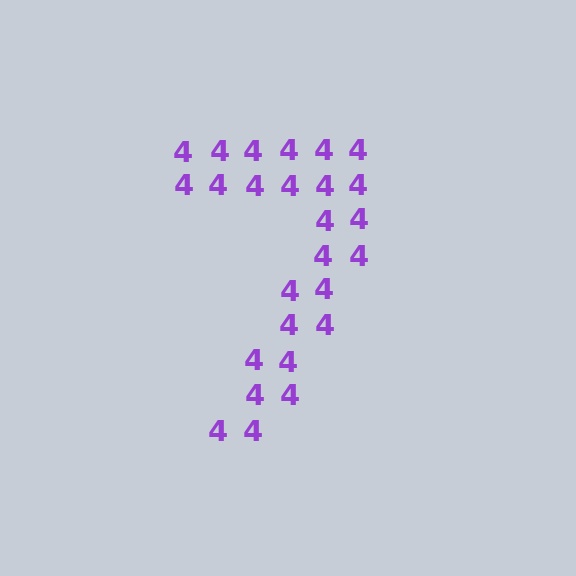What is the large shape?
The large shape is the digit 7.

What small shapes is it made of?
It is made of small digit 4's.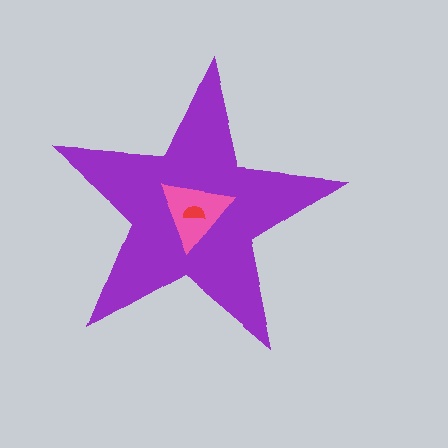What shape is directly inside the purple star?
The pink triangle.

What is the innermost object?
The red semicircle.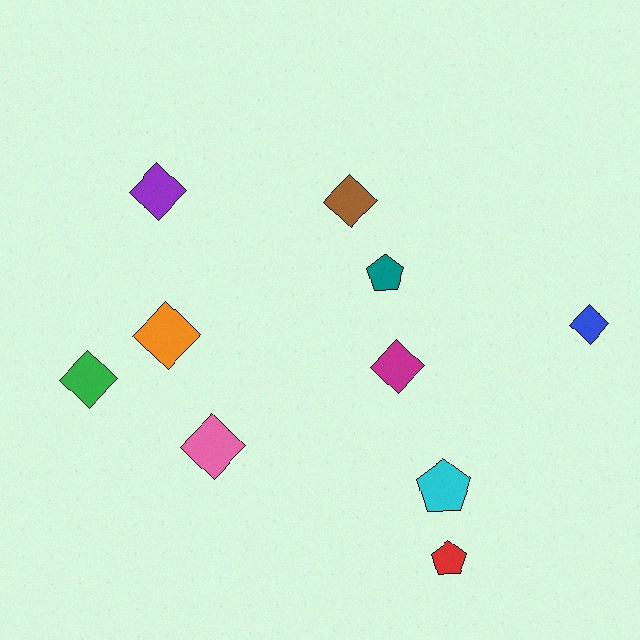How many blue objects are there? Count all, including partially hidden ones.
There is 1 blue object.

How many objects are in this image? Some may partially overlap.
There are 10 objects.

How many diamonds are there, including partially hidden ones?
There are 7 diamonds.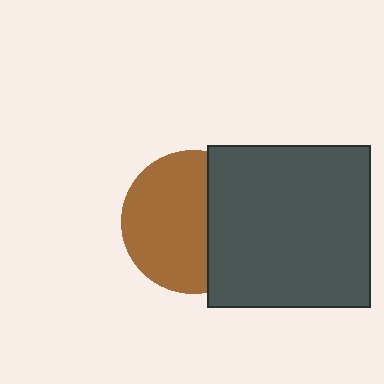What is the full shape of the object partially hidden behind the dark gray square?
The partially hidden object is a brown circle.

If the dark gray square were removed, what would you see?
You would see the complete brown circle.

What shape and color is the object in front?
The object in front is a dark gray square.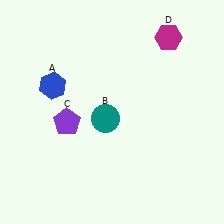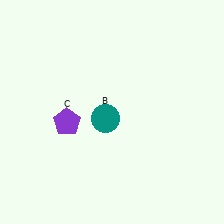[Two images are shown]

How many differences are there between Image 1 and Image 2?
There are 2 differences between the two images.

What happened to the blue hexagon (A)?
The blue hexagon (A) was removed in Image 2. It was in the top-left area of Image 1.